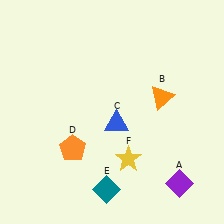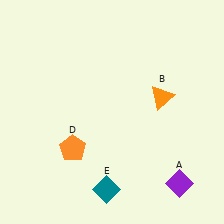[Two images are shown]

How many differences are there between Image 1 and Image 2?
There are 2 differences between the two images.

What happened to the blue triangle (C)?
The blue triangle (C) was removed in Image 2. It was in the bottom-right area of Image 1.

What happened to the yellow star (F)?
The yellow star (F) was removed in Image 2. It was in the bottom-right area of Image 1.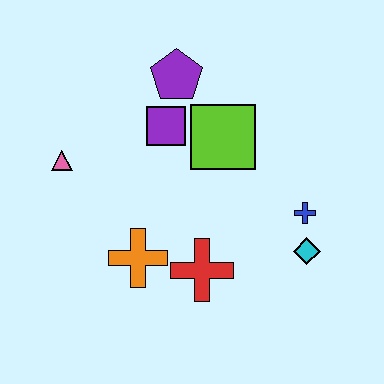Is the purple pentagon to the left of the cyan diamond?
Yes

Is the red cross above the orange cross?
No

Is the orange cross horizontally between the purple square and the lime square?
No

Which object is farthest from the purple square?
The cyan diamond is farthest from the purple square.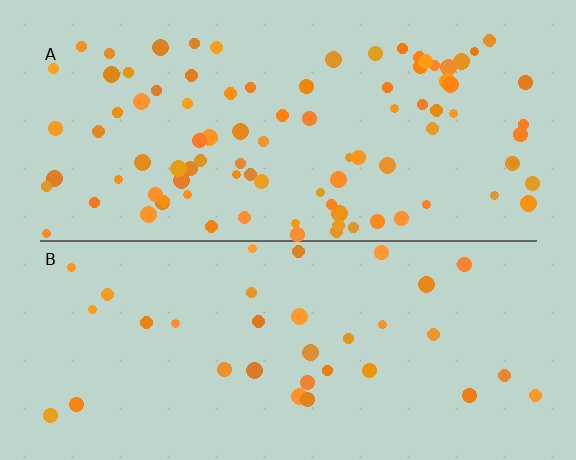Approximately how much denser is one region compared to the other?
Approximately 2.7× — region A over region B.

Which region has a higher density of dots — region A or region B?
A (the top).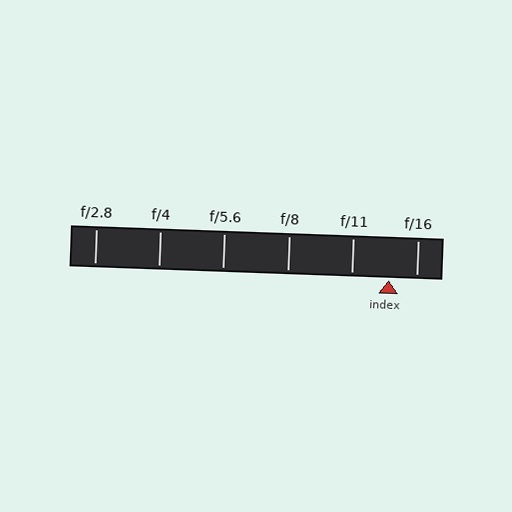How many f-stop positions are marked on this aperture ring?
There are 6 f-stop positions marked.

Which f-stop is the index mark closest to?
The index mark is closest to f/16.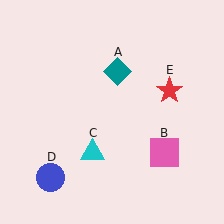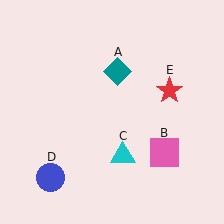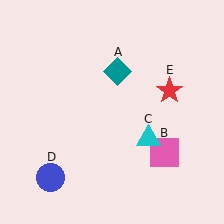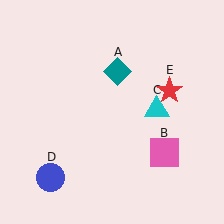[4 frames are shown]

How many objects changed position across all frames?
1 object changed position: cyan triangle (object C).